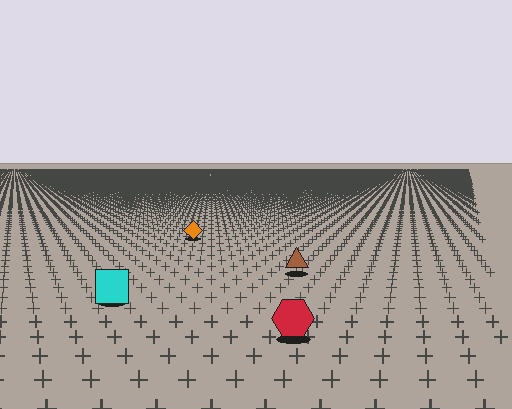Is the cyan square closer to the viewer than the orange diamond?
Yes. The cyan square is closer — you can tell from the texture gradient: the ground texture is coarser near it.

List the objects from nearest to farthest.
From nearest to farthest: the red hexagon, the cyan square, the brown triangle, the orange diamond.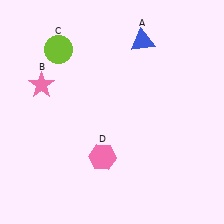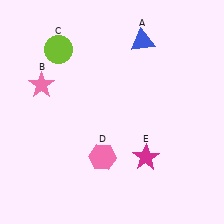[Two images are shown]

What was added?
A magenta star (E) was added in Image 2.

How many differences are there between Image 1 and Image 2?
There is 1 difference between the two images.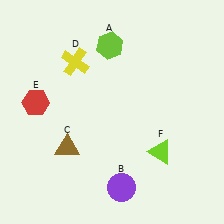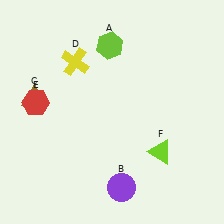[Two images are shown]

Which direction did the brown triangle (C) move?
The brown triangle (C) moved up.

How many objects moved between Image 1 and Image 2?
1 object moved between the two images.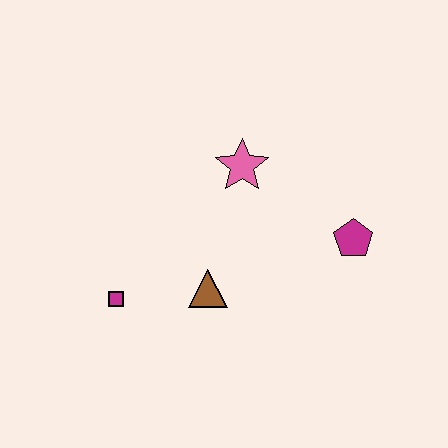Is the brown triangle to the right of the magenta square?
Yes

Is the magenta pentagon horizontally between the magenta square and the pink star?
No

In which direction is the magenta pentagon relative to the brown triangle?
The magenta pentagon is to the right of the brown triangle.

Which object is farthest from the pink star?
The magenta square is farthest from the pink star.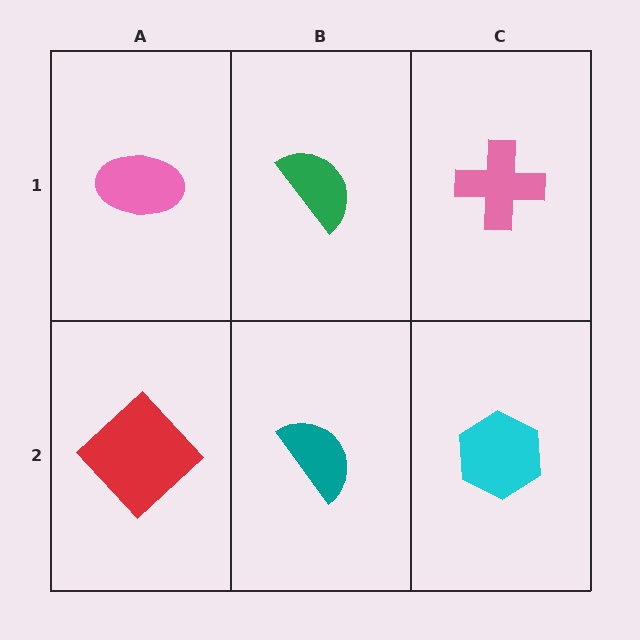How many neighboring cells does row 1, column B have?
3.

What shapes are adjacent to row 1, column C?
A cyan hexagon (row 2, column C), a green semicircle (row 1, column B).